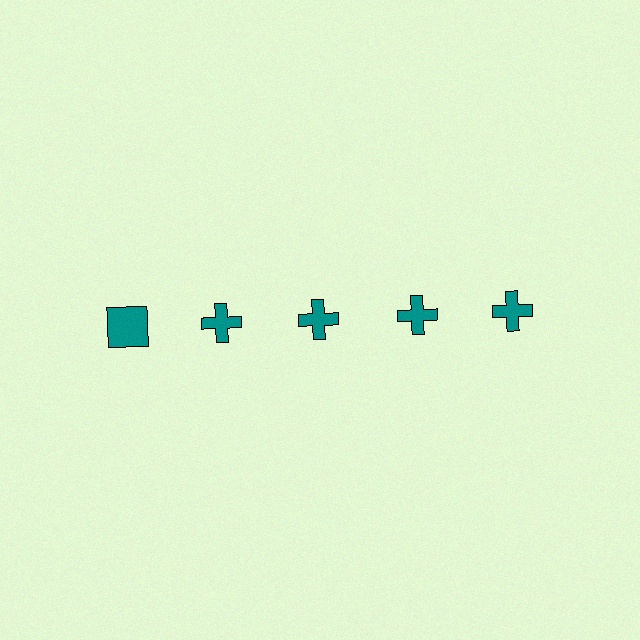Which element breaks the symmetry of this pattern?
The teal square in the top row, leftmost column breaks the symmetry. All other shapes are teal crosses.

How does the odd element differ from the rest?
It has a different shape: square instead of cross.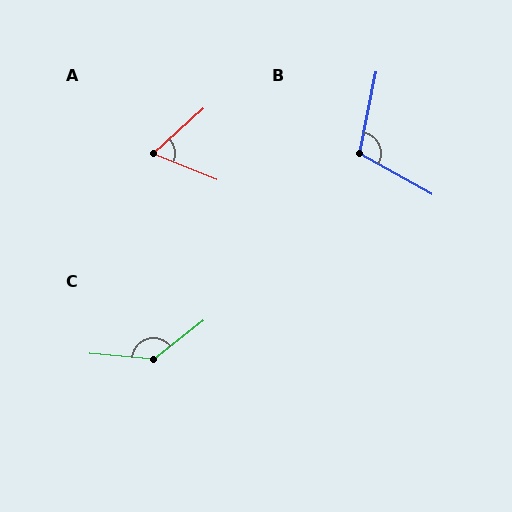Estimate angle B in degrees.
Approximately 108 degrees.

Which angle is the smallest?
A, at approximately 64 degrees.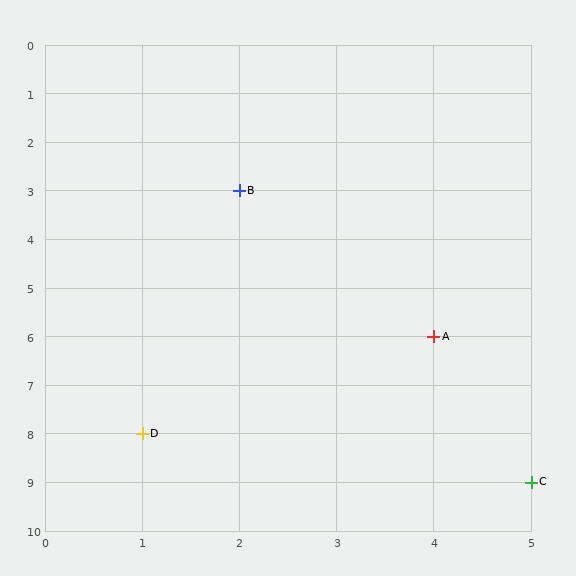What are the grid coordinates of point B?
Point B is at grid coordinates (2, 3).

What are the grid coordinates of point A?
Point A is at grid coordinates (4, 6).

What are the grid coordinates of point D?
Point D is at grid coordinates (1, 8).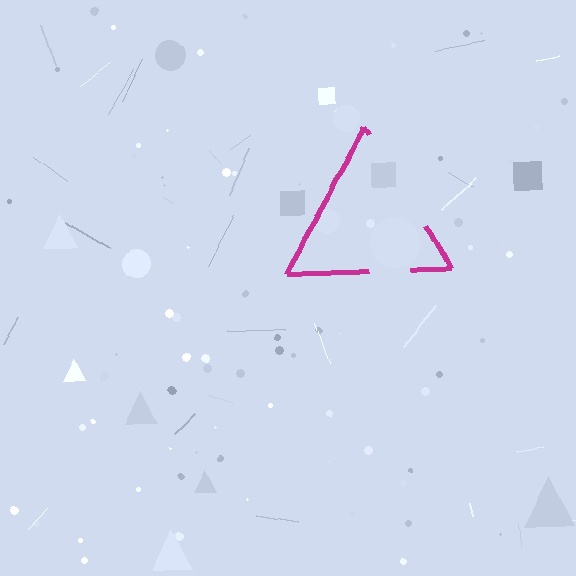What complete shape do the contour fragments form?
The contour fragments form a triangle.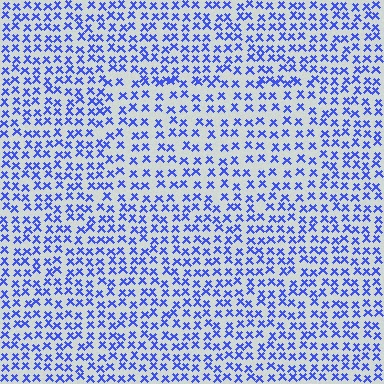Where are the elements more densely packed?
The elements are more densely packed outside the rectangle boundary.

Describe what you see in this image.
The image contains small blue elements arranged at two different densities. A rectangle-shaped region is visible where the elements are less densely packed than the surrounding area.